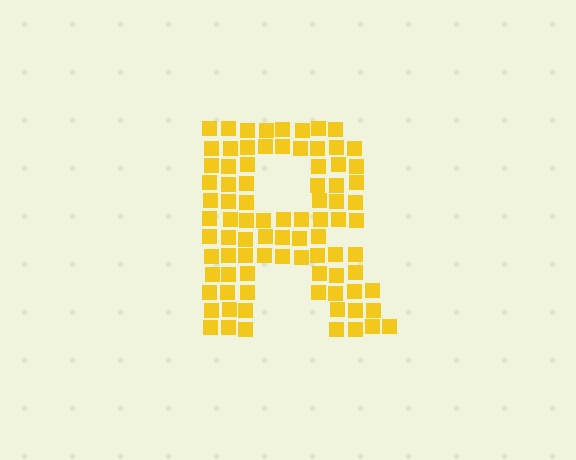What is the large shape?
The large shape is the letter R.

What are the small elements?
The small elements are squares.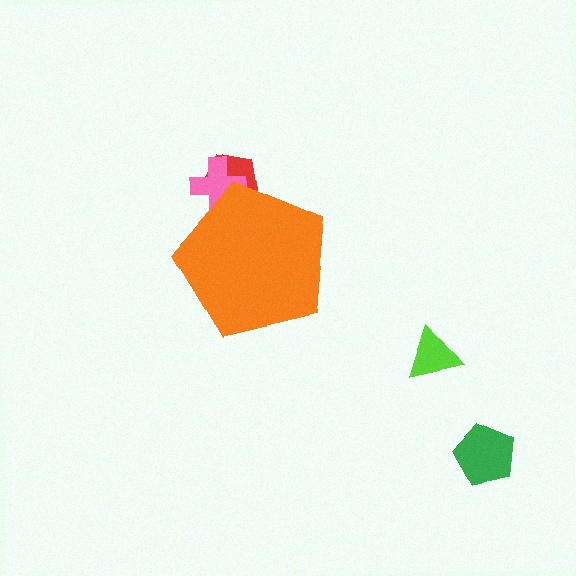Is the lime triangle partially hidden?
No, the lime triangle is fully visible.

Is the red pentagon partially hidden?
Yes, the red pentagon is partially hidden behind the orange pentagon.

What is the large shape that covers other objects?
An orange pentagon.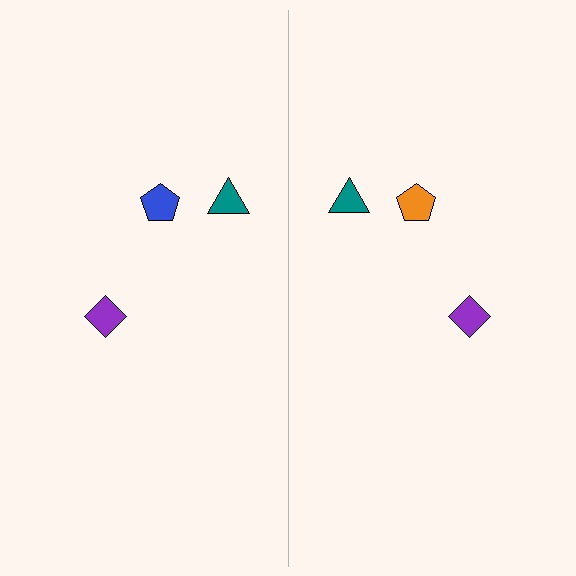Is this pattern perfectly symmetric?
No, the pattern is not perfectly symmetric. The orange pentagon on the right side breaks the symmetry — its mirror counterpart is blue.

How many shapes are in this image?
There are 6 shapes in this image.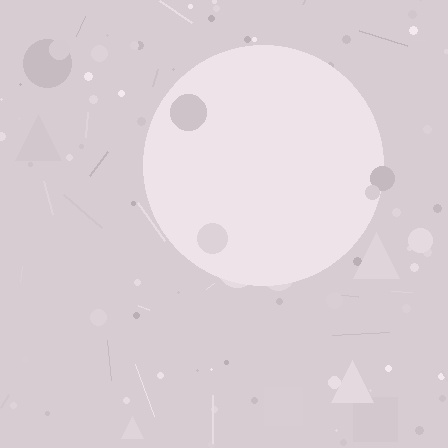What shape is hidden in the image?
A circle is hidden in the image.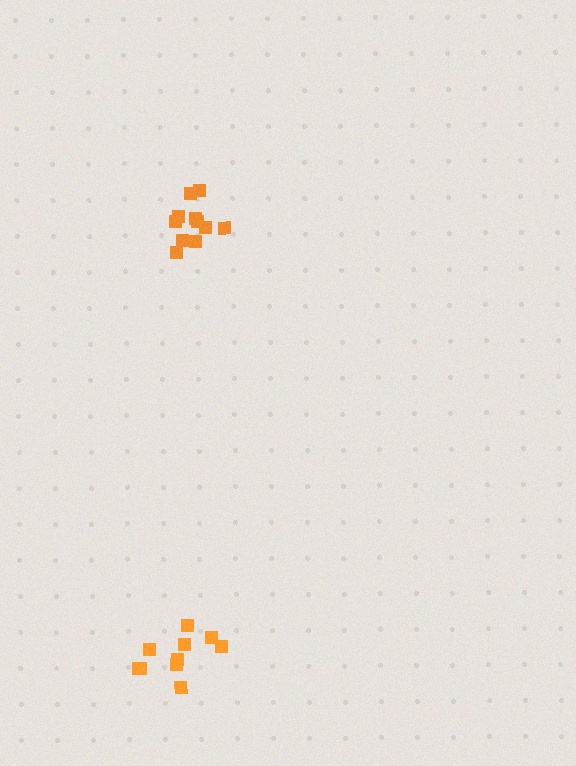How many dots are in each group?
Group 1: 10 dots, Group 2: 11 dots (21 total).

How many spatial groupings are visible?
There are 2 spatial groupings.